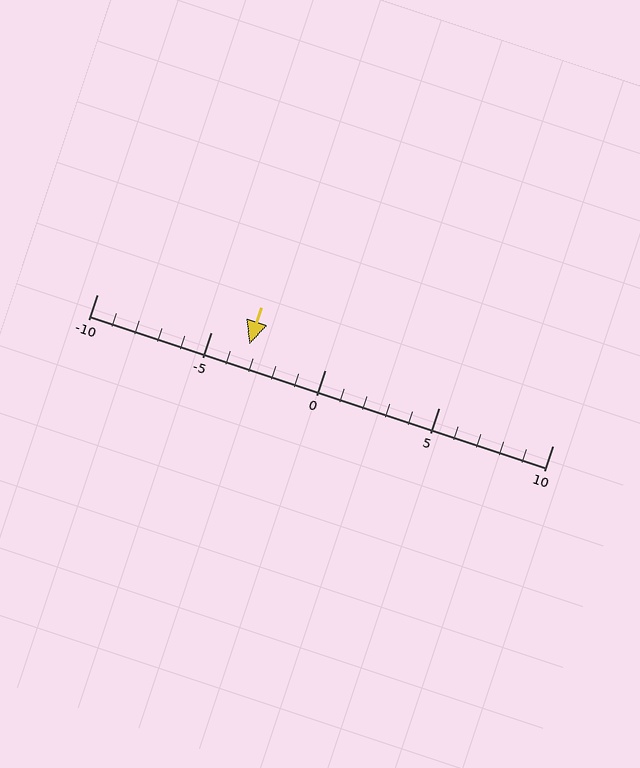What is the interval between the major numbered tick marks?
The major tick marks are spaced 5 units apart.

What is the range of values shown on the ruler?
The ruler shows values from -10 to 10.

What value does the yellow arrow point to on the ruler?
The yellow arrow points to approximately -3.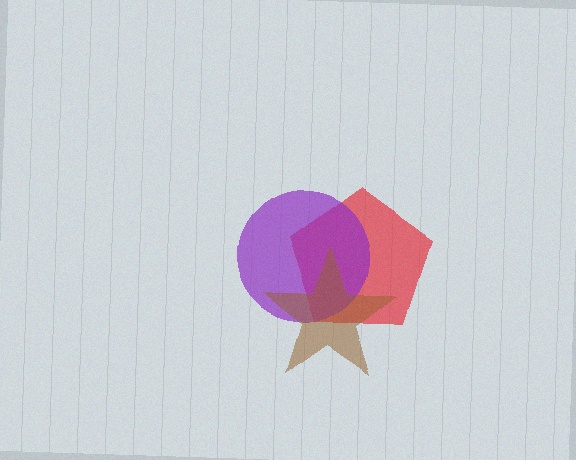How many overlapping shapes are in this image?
There are 3 overlapping shapes in the image.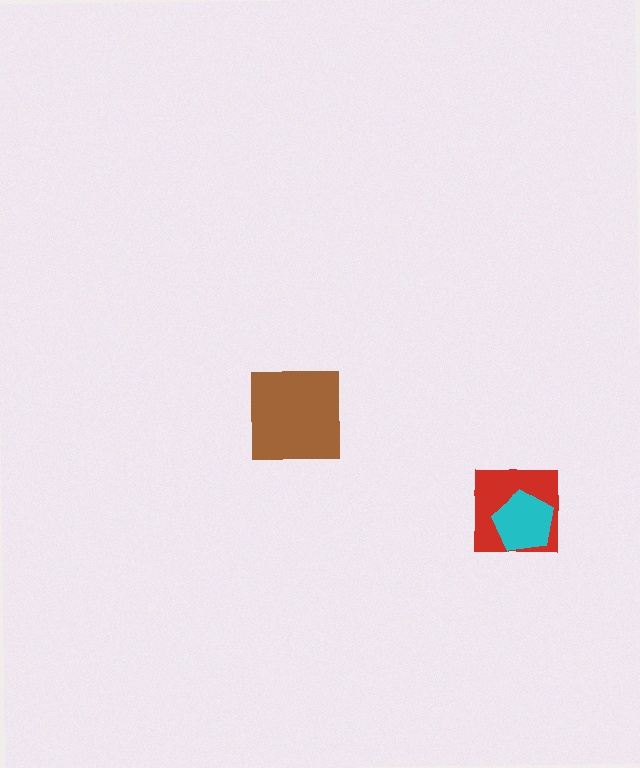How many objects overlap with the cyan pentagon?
1 object overlaps with the cyan pentagon.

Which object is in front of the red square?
The cyan pentagon is in front of the red square.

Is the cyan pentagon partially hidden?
No, no other shape covers it.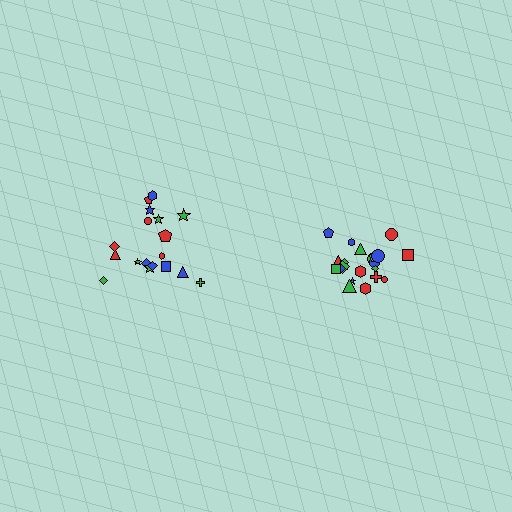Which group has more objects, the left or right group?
The right group.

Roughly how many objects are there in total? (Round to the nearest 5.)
Roughly 40 objects in total.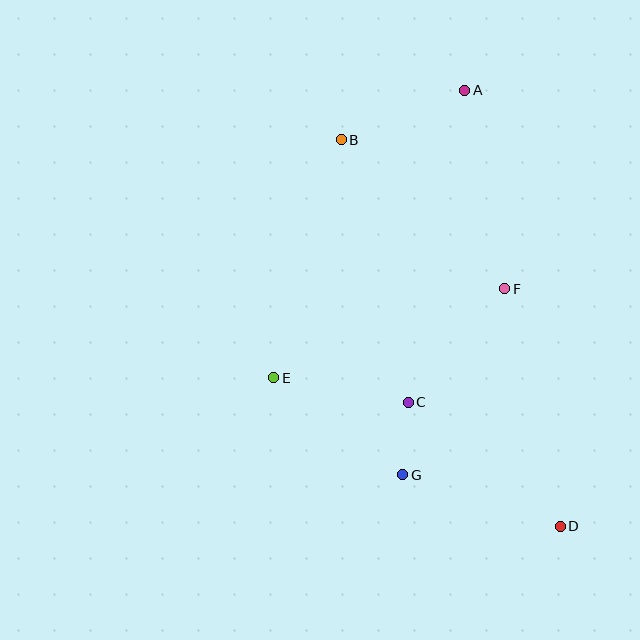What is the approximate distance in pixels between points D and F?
The distance between D and F is approximately 244 pixels.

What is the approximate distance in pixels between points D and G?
The distance between D and G is approximately 166 pixels.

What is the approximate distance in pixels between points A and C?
The distance between A and C is approximately 317 pixels.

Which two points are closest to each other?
Points C and G are closest to each other.